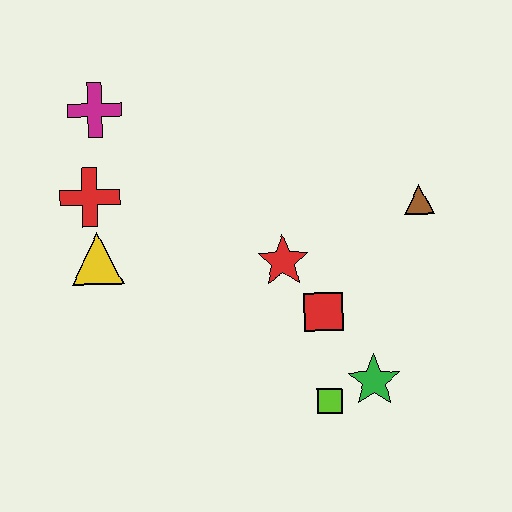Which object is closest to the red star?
The red square is closest to the red star.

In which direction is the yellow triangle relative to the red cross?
The yellow triangle is below the red cross.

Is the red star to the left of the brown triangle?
Yes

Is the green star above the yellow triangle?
No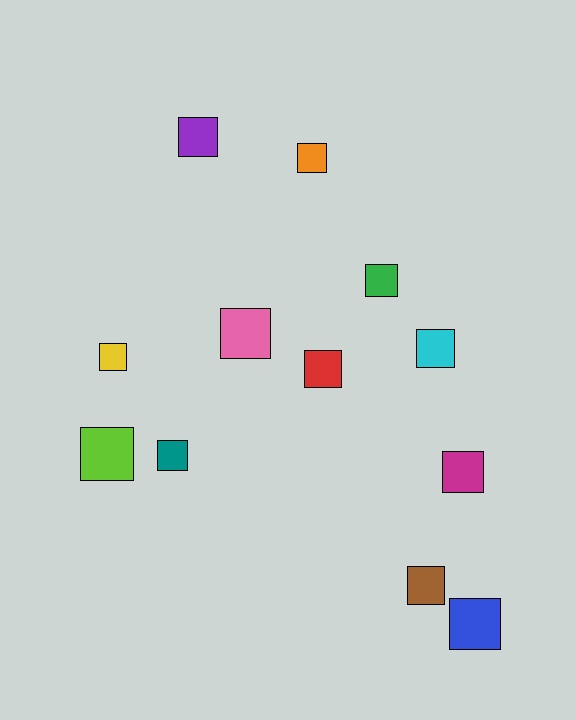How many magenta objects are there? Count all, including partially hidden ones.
There is 1 magenta object.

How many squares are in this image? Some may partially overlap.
There are 12 squares.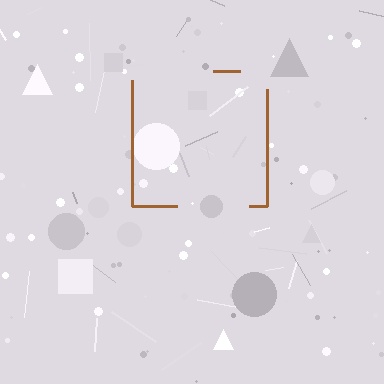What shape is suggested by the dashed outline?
The dashed outline suggests a square.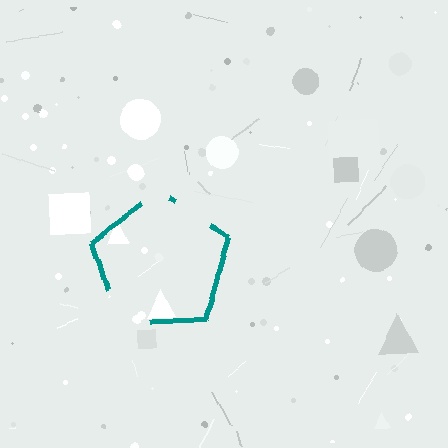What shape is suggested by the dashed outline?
The dashed outline suggests a pentagon.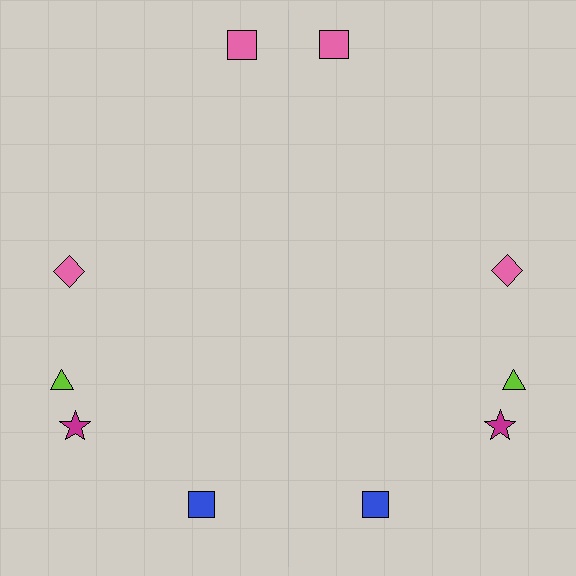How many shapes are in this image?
There are 10 shapes in this image.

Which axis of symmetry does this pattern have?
The pattern has a vertical axis of symmetry running through the center of the image.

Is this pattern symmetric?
Yes, this pattern has bilateral (reflection) symmetry.